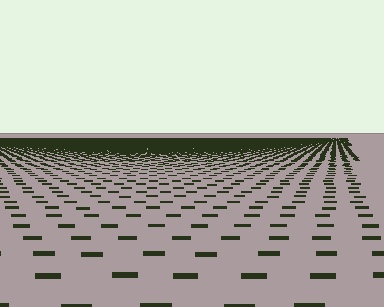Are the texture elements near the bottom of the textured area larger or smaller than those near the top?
Larger. Near the bottom, elements are closer to the viewer and appear at a bigger on-screen size.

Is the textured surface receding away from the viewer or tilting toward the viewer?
The surface is receding away from the viewer. Texture elements get smaller and denser toward the top.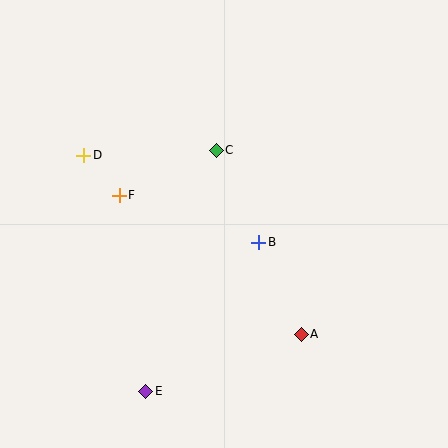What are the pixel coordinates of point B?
Point B is at (259, 243).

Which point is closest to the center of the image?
Point B at (259, 243) is closest to the center.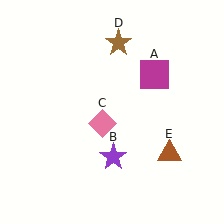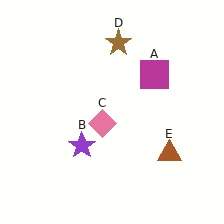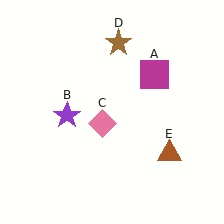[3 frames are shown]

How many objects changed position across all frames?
1 object changed position: purple star (object B).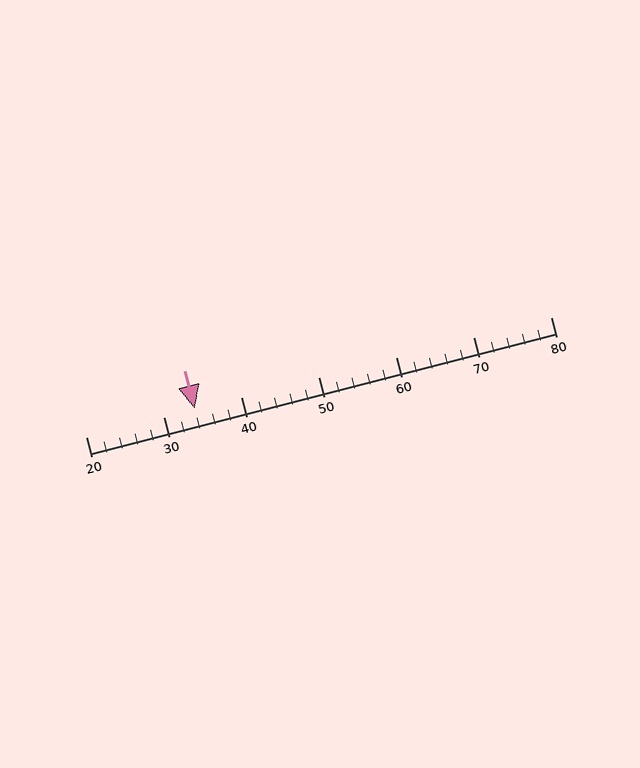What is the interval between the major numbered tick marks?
The major tick marks are spaced 10 units apart.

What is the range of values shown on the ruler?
The ruler shows values from 20 to 80.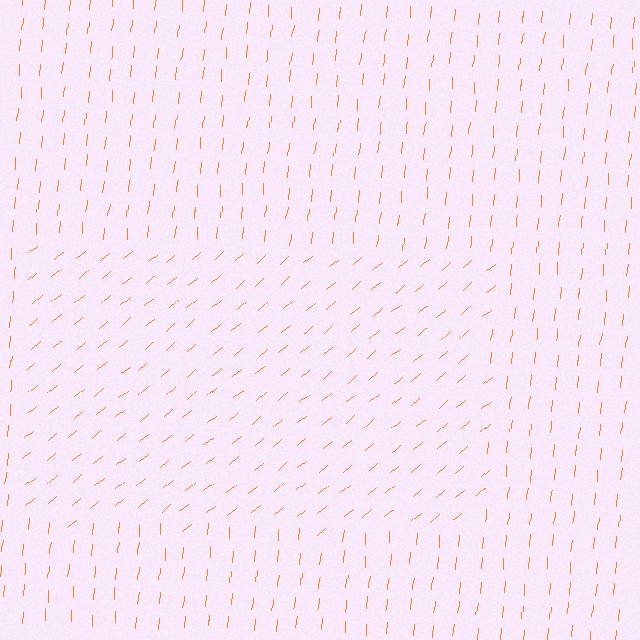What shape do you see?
I see a rectangle.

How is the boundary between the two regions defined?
The boundary is defined purely by a change in line orientation (approximately 45 degrees difference). All lines are the same color and thickness.